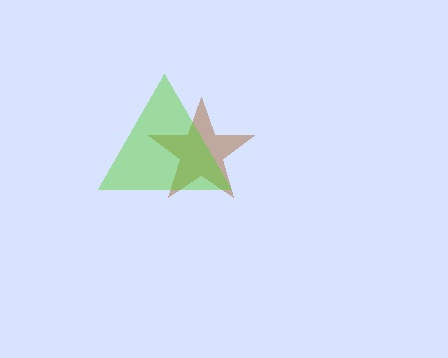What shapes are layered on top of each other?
The layered shapes are: a brown star, a lime triangle.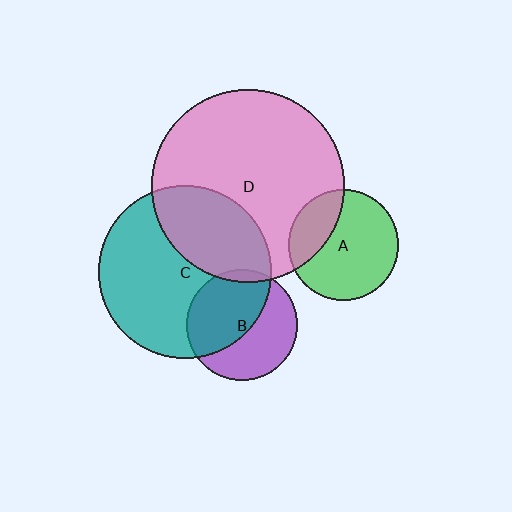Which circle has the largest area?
Circle D (pink).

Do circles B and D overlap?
Yes.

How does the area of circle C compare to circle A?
Approximately 2.4 times.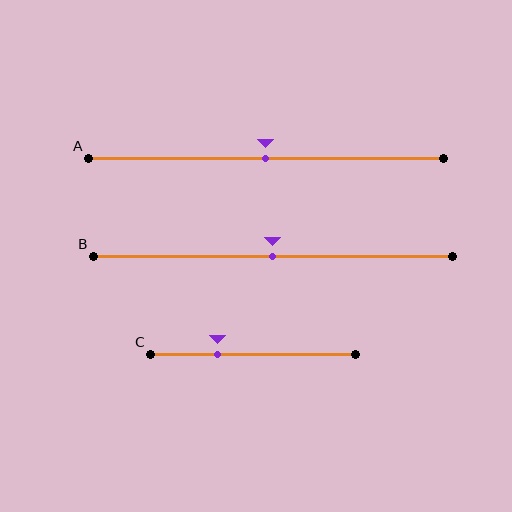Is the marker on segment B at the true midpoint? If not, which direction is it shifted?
Yes, the marker on segment B is at the true midpoint.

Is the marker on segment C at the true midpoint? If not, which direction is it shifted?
No, the marker on segment C is shifted to the left by about 17% of the segment length.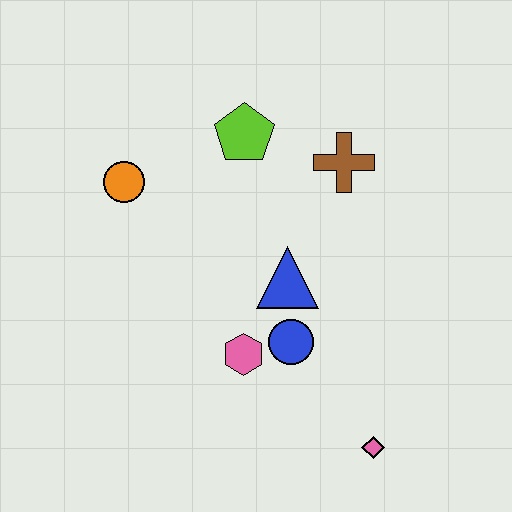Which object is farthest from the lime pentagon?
The pink diamond is farthest from the lime pentagon.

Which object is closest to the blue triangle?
The blue circle is closest to the blue triangle.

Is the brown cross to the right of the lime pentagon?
Yes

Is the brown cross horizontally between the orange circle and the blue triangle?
No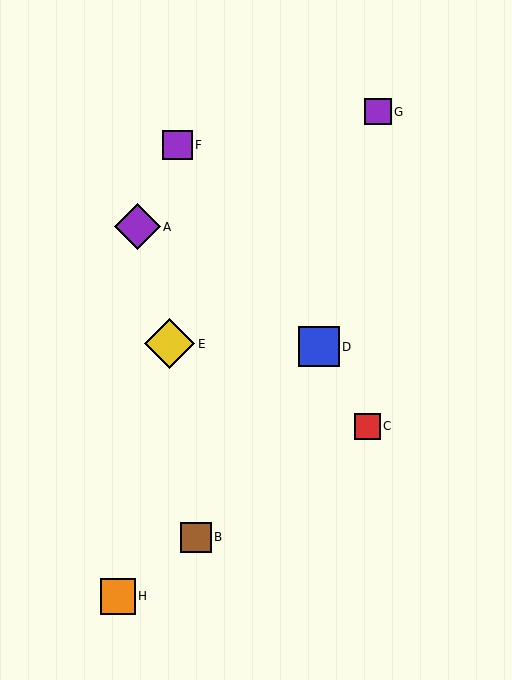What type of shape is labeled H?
Shape H is an orange square.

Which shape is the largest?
The yellow diamond (labeled E) is the largest.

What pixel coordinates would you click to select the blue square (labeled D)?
Click at (319, 347) to select the blue square D.